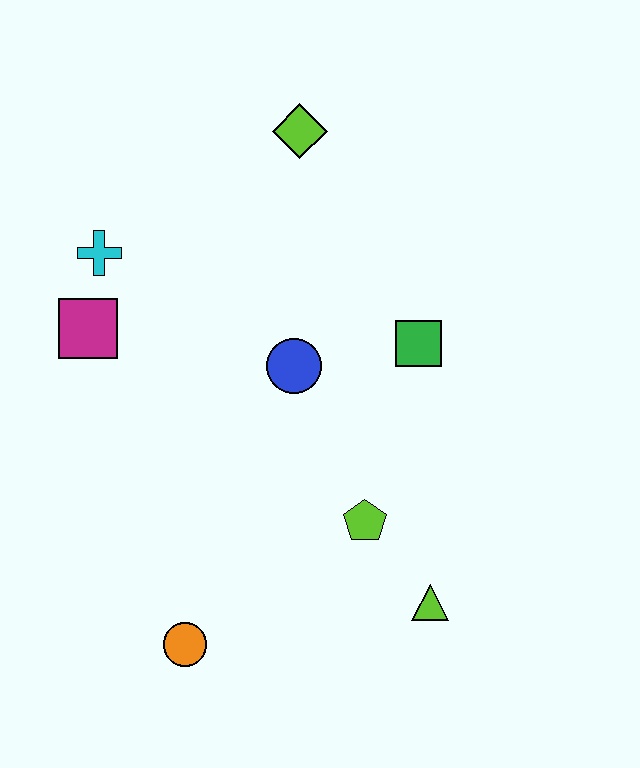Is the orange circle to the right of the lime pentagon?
No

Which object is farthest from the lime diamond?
The orange circle is farthest from the lime diamond.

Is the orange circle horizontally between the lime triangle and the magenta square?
Yes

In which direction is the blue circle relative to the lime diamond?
The blue circle is below the lime diamond.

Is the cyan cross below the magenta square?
No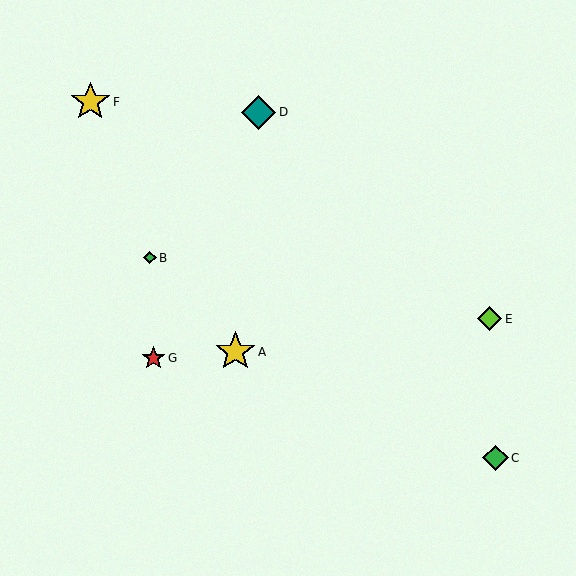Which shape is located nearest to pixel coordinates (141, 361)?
The red star (labeled G) at (153, 358) is nearest to that location.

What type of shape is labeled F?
Shape F is a yellow star.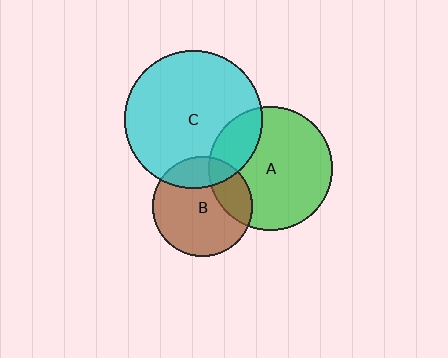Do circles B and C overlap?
Yes.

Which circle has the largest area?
Circle C (cyan).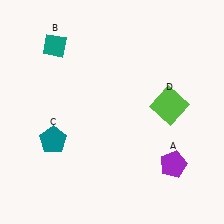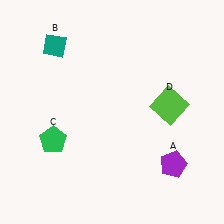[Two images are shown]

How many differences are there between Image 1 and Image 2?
There is 1 difference between the two images.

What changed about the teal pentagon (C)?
In Image 1, C is teal. In Image 2, it changed to green.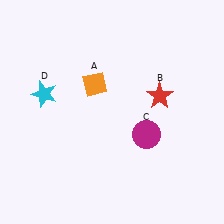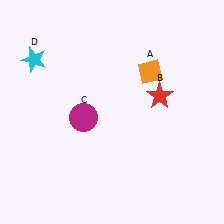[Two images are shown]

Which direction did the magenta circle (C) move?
The magenta circle (C) moved left.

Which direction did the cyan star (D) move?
The cyan star (D) moved up.